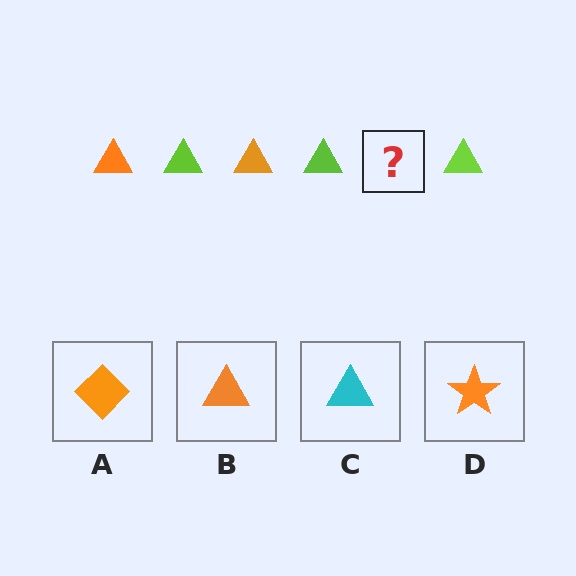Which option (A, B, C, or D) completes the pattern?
B.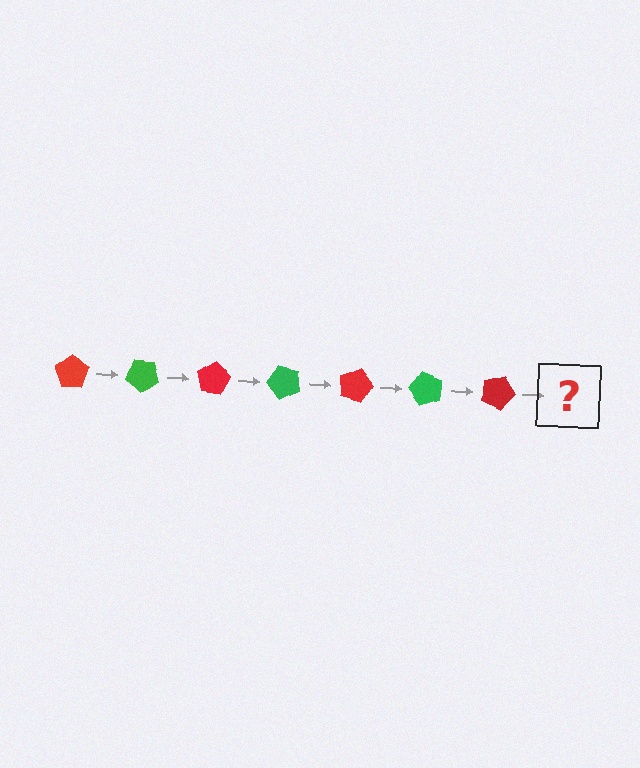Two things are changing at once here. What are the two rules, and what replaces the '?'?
The two rules are that it rotates 40 degrees each step and the color cycles through red and green. The '?' should be a green pentagon, rotated 280 degrees from the start.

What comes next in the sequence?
The next element should be a green pentagon, rotated 280 degrees from the start.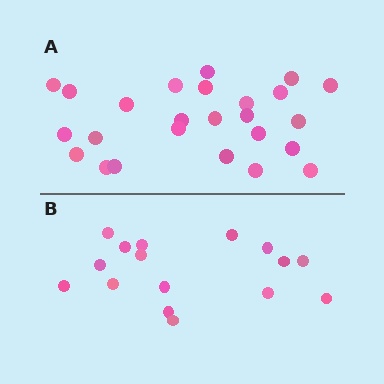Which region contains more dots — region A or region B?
Region A (the top region) has more dots.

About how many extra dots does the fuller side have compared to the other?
Region A has roughly 8 or so more dots than region B.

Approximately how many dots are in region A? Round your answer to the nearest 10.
About 20 dots. (The exact count is 25, which rounds to 20.)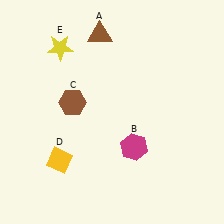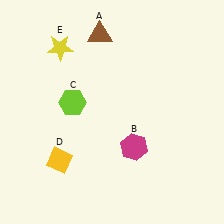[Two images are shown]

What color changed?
The hexagon (C) changed from brown in Image 1 to lime in Image 2.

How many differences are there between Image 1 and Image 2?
There is 1 difference between the two images.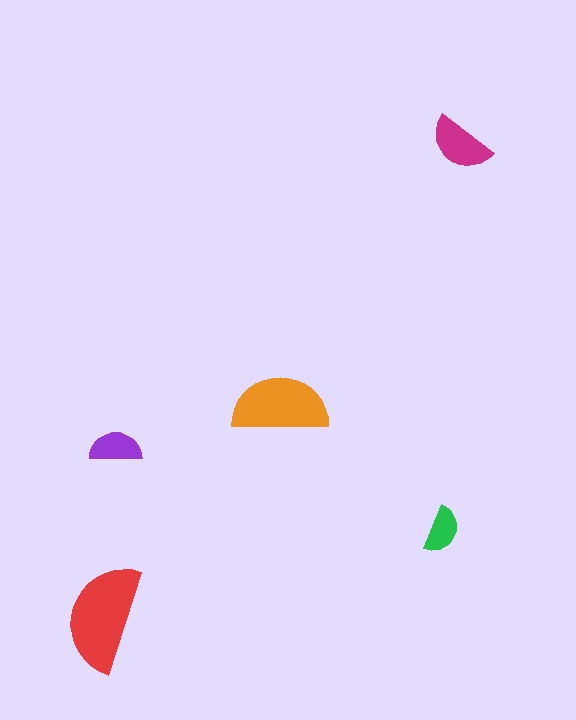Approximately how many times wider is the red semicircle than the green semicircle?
About 2.5 times wider.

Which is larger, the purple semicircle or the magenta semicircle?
The magenta one.